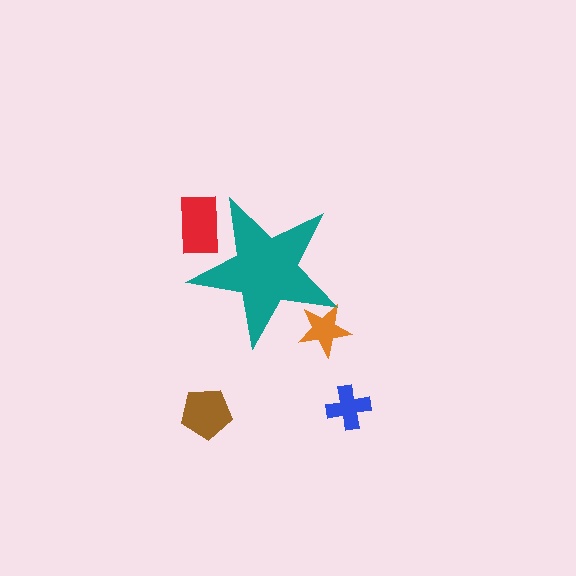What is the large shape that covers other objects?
A teal star.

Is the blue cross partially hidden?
No, the blue cross is fully visible.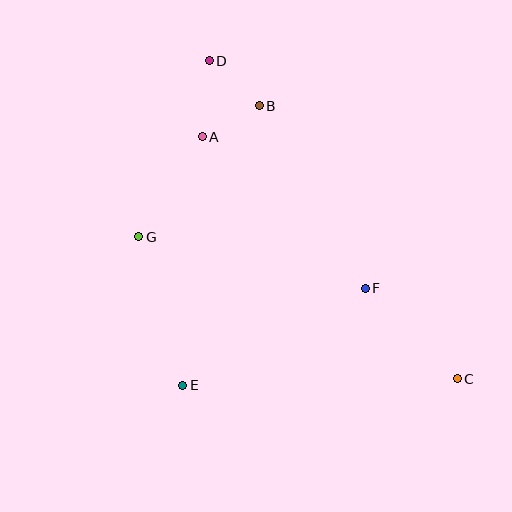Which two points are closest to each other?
Points A and B are closest to each other.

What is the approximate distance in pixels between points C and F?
The distance between C and F is approximately 129 pixels.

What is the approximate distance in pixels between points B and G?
The distance between B and G is approximately 178 pixels.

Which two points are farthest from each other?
Points C and D are farthest from each other.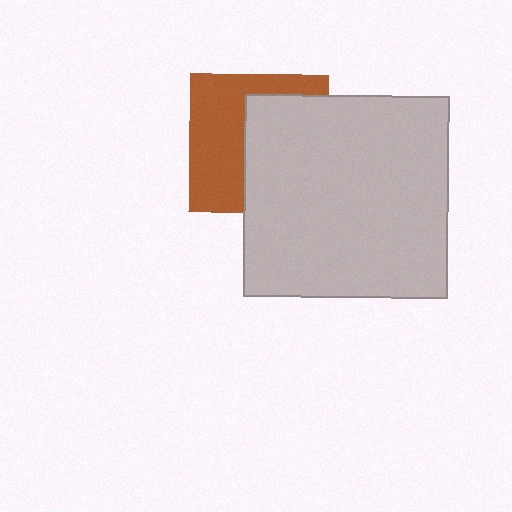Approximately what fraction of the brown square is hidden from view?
Roughly 51% of the brown square is hidden behind the light gray rectangle.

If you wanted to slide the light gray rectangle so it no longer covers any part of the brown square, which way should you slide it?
Slide it right — that is the most direct way to separate the two shapes.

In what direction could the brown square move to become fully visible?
The brown square could move left. That would shift it out from behind the light gray rectangle entirely.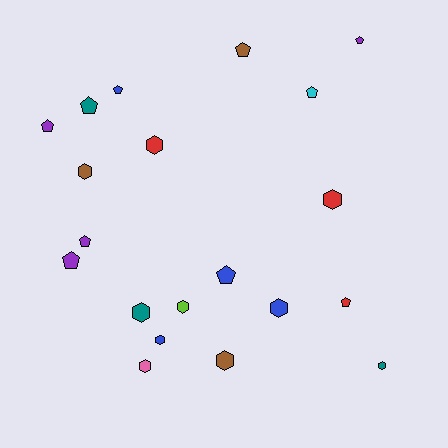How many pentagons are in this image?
There are 10 pentagons.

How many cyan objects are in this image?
There is 1 cyan object.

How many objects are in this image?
There are 20 objects.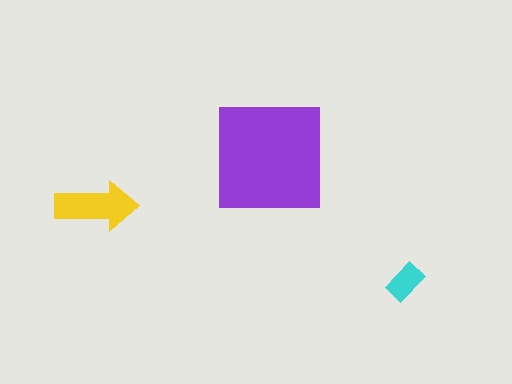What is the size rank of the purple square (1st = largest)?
1st.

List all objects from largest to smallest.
The purple square, the yellow arrow, the cyan rectangle.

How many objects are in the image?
There are 3 objects in the image.